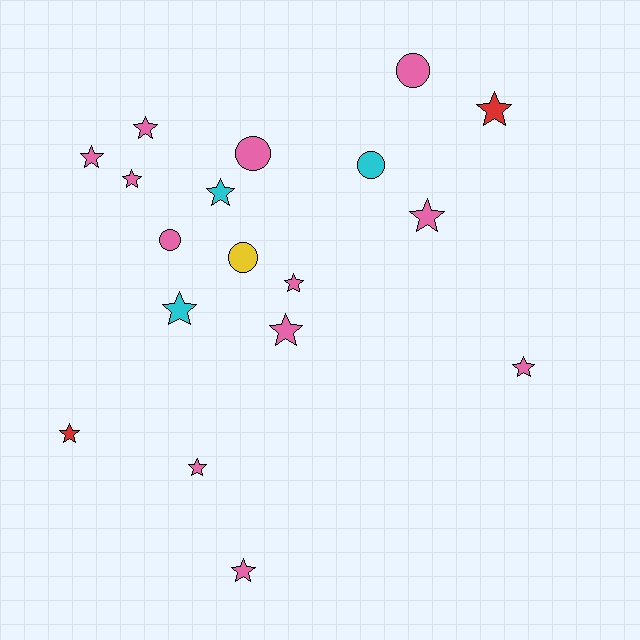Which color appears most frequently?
Pink, with 12 objects.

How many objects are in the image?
There are 18 objects.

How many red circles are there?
There are no red circles.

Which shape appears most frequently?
Star, with 13 objects.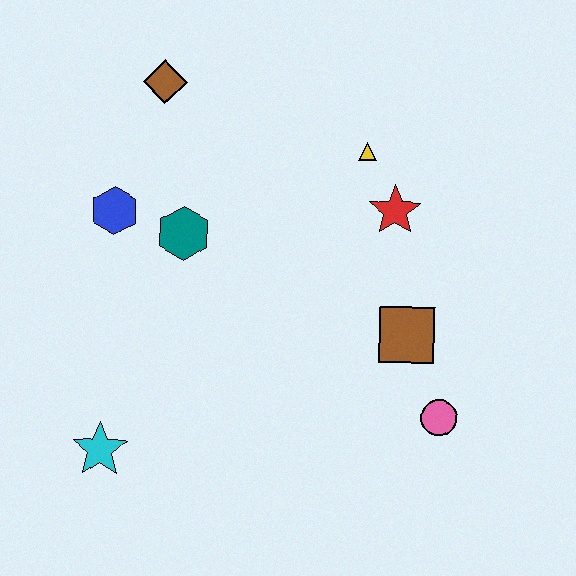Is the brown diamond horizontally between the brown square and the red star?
No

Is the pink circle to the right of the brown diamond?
Yes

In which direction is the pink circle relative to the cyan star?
The pink circle is to the right of the cyan star.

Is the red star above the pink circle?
Yes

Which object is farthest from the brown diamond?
The pink circle is farthest from the brown diamond.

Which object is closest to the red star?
The yellow triangle is closest to the red star.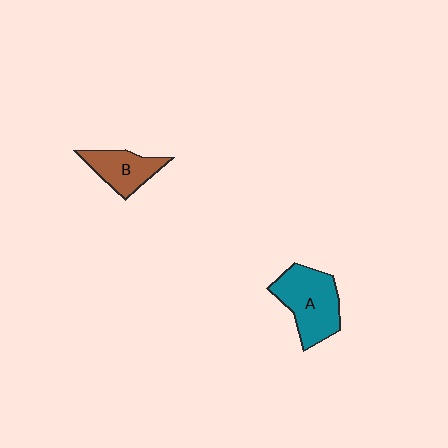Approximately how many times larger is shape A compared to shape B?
Approximately 1.6 times.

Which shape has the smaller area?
Shape B (brown).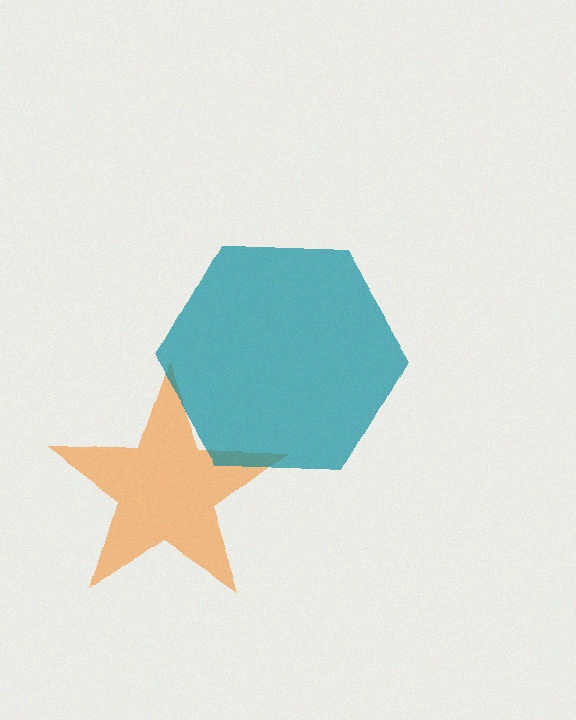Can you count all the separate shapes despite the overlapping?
Yes, there are 2 separate shapes.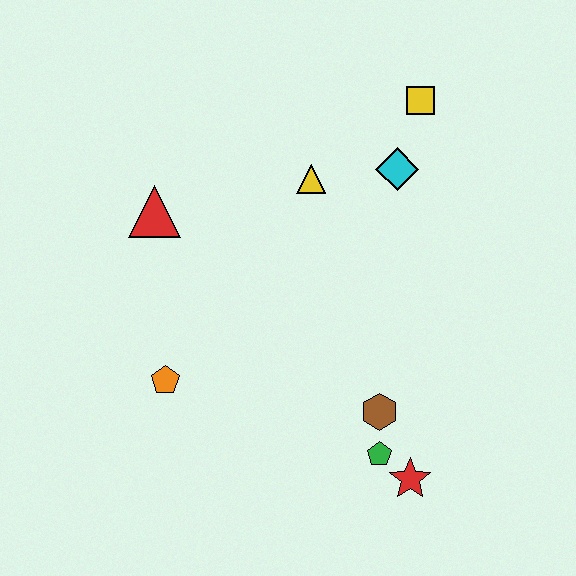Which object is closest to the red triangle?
The yellow triangle is closest to the red triangle.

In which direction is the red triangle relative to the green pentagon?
The red triangle is above the green pentagon.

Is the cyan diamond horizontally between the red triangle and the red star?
Yes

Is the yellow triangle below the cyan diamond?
Yes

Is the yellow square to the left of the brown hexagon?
No